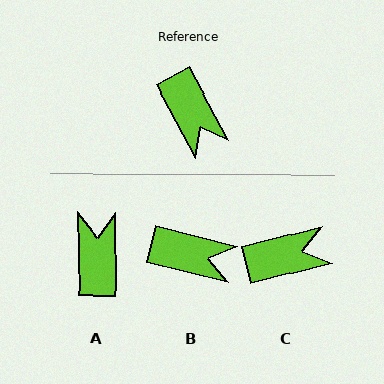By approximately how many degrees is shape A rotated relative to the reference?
Approximately 152 degrees counter-clockwise.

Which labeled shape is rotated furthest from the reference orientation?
A, about 152 degrees away.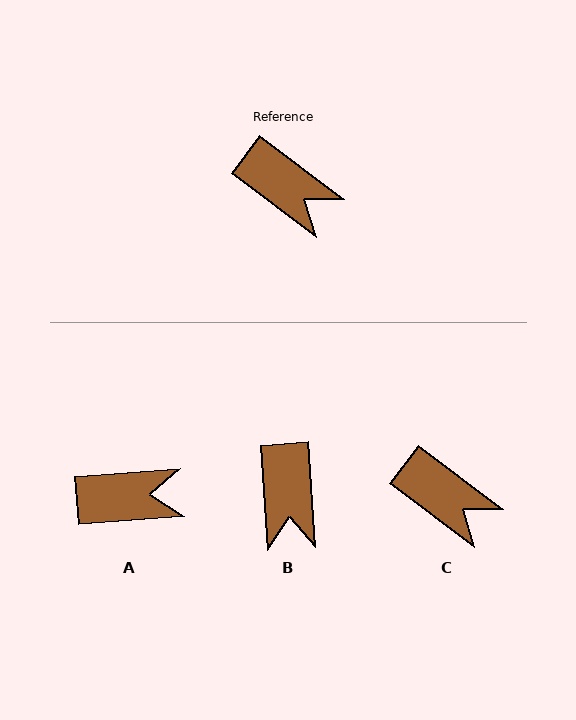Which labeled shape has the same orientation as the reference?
C.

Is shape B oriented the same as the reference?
No, it is off by about 49 degrees.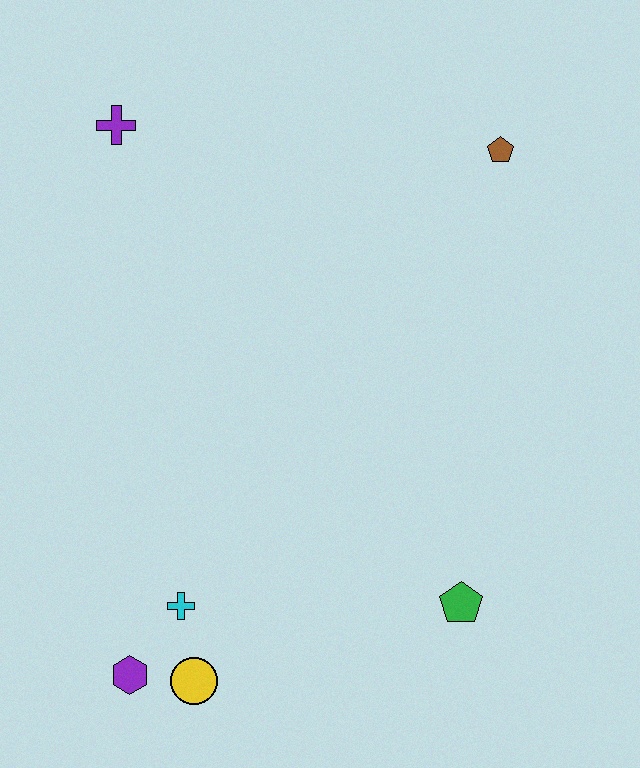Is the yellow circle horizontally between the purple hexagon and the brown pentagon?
Yes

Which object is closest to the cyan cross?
The yellow circle is closest to the cyan cross.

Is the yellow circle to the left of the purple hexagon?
No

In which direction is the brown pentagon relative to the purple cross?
The brown pentagon is to the right of the purple cross.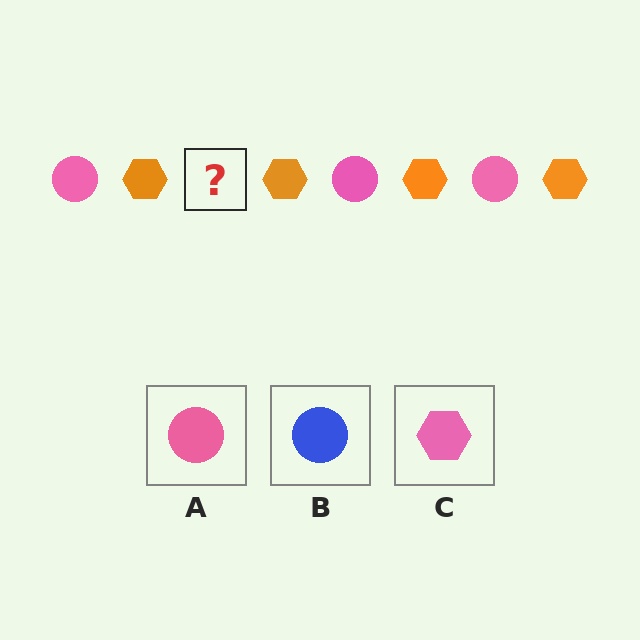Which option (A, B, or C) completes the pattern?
A.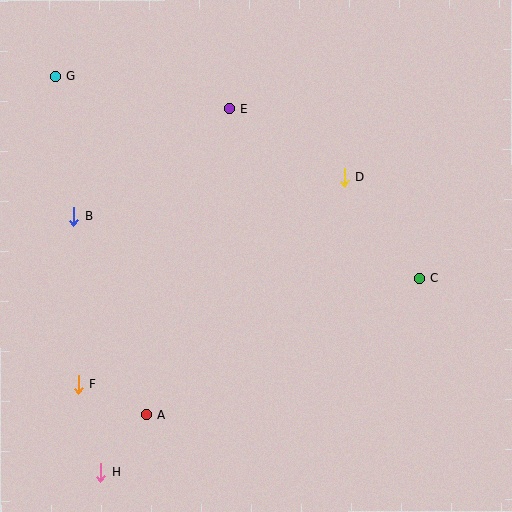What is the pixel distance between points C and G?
The distance between C and G is 417 pixels.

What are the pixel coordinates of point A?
Point A is at (146, 414).